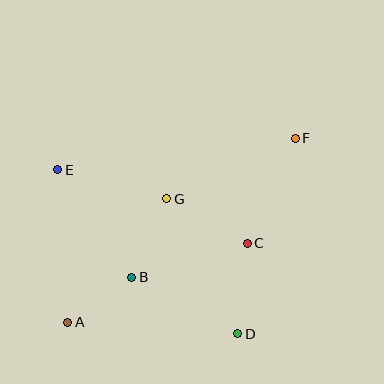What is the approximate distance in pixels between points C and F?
The distance between C and F is approximately 115 pixels.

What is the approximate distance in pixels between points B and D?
The distance between B and D is approximately 120 pixels.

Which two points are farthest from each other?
Points A and F are farthest from each other.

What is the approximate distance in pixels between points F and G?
The distance between F and G is approximately 142 pixels.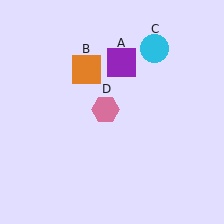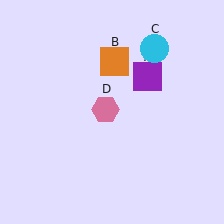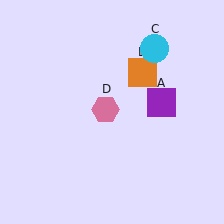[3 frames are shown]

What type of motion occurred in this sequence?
The purple square (object A), orange square (object B) rotated clockwise around the center of the scene.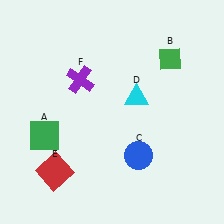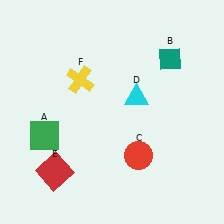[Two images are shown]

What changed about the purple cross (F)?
In Image 1, F is purple. In Image 2, it changed to yellow.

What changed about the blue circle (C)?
In Image 1, C is blue. In Image 2, it changed to red.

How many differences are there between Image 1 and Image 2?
There are 3 differences between the two images.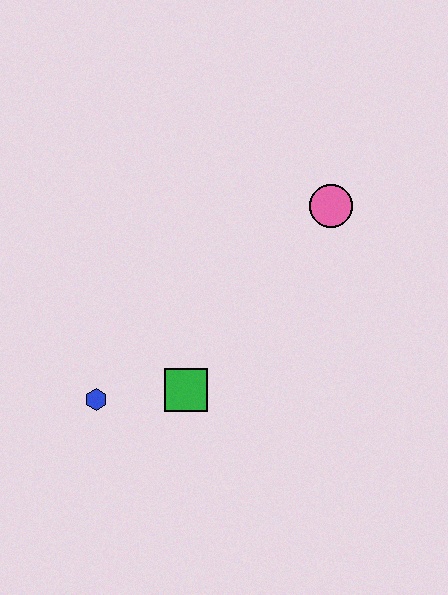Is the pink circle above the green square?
Yes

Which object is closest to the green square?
The blue hexagon is closest to the green square.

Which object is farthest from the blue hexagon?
The pink circle is farthest from the blue hexagon.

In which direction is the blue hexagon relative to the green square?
The blue hexagon is to the left of the green square.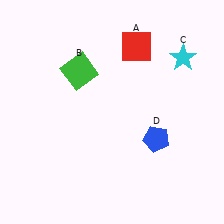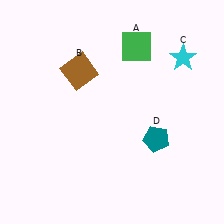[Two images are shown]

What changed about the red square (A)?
In Image 1, A is red. In Image 2, it changed to green.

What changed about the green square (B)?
In Image 1, B is green. In Image 2, it changed to brown.